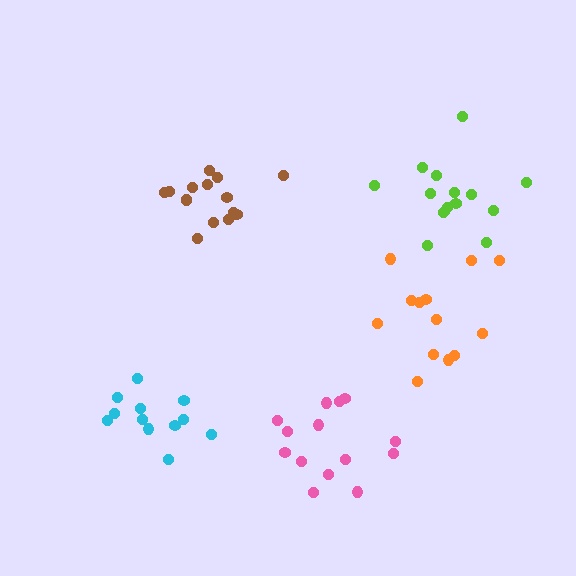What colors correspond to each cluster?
The clusters are colored: lime, pink, orange, brown, cyan.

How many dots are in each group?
Group 1: 15 dots, Group 2: 14 dots, Group 3: 13 dots, Group 4: 16 dots, Group 5: 12 dots (70 total).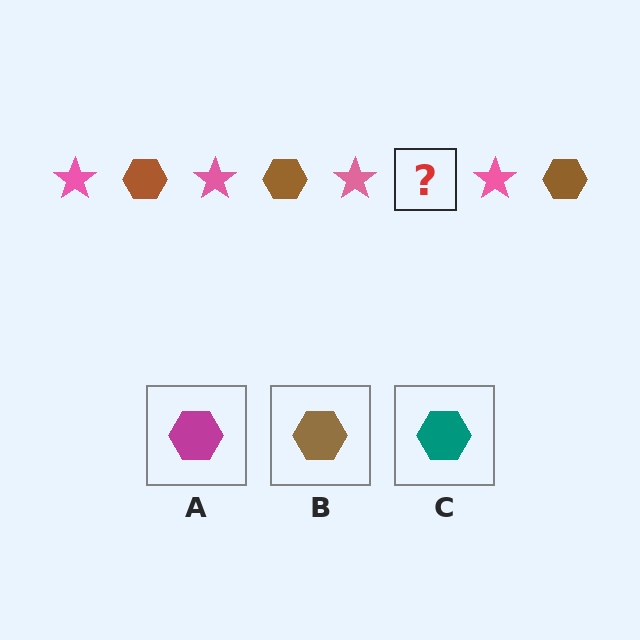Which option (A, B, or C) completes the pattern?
B.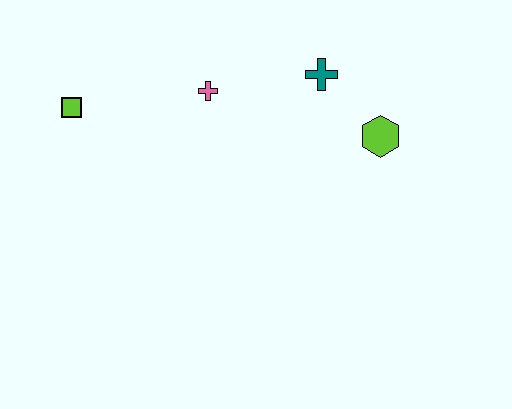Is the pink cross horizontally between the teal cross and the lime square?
Yes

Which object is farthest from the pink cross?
The lime hexagon is farthest from the pink cross.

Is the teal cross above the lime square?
Yes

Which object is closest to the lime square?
The pink cross is closest to the lime square.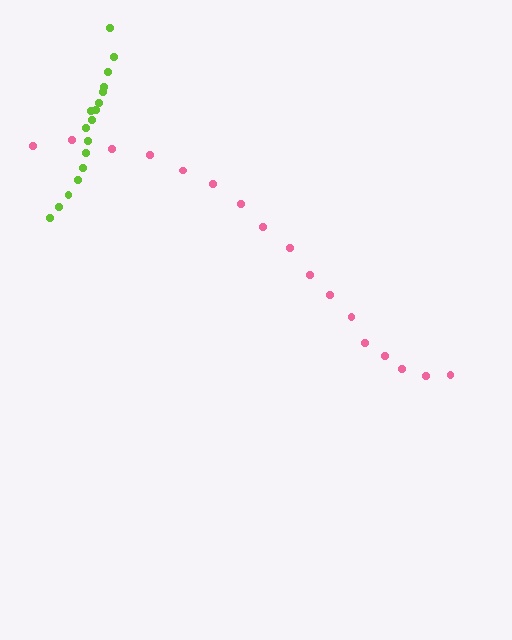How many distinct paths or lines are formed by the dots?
There are 2 distinct paths.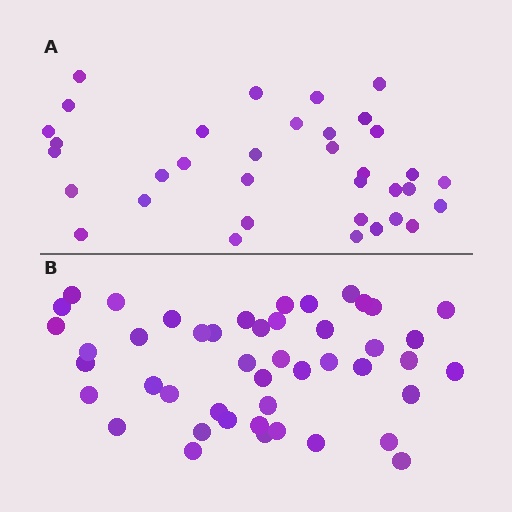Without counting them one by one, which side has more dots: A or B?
Region B (the bottom region) has more dots.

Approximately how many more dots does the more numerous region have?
Region B has roughly 12 or so more dots than region A.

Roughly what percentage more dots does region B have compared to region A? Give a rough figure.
About 30% more.